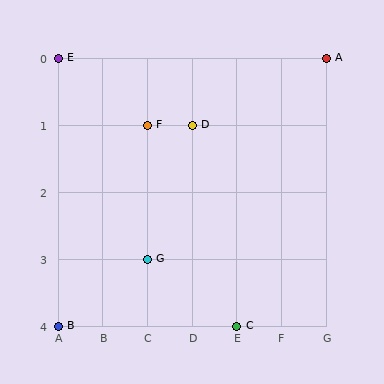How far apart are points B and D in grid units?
Points B and D are 3 columns and 3 rows apart (about 4.2 grid units diagonally).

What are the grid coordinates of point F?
Point F is at grid coordinates (C, 1).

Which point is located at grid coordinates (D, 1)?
Point D is at (D, 1).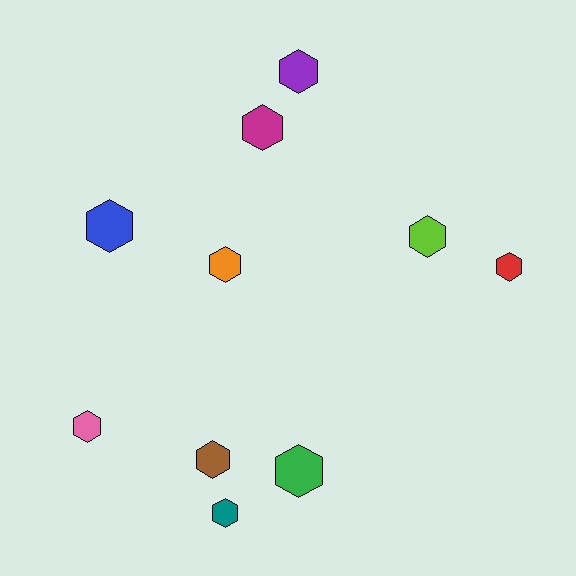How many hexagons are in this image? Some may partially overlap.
There are 10 hexagons.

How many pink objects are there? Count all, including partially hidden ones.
There is 1 pink object.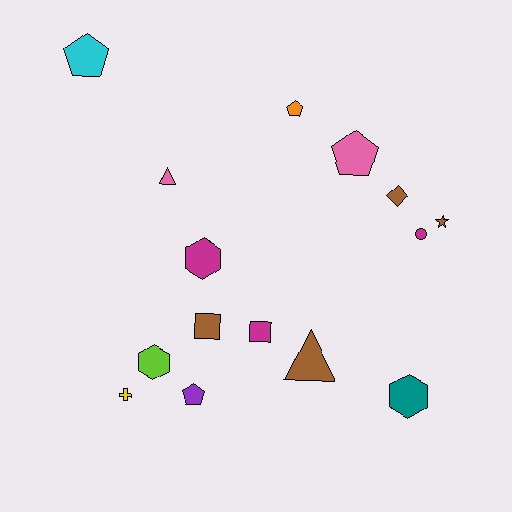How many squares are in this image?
There are 2 squares.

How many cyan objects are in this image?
There is 1 cyan object.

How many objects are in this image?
There are 15 objects.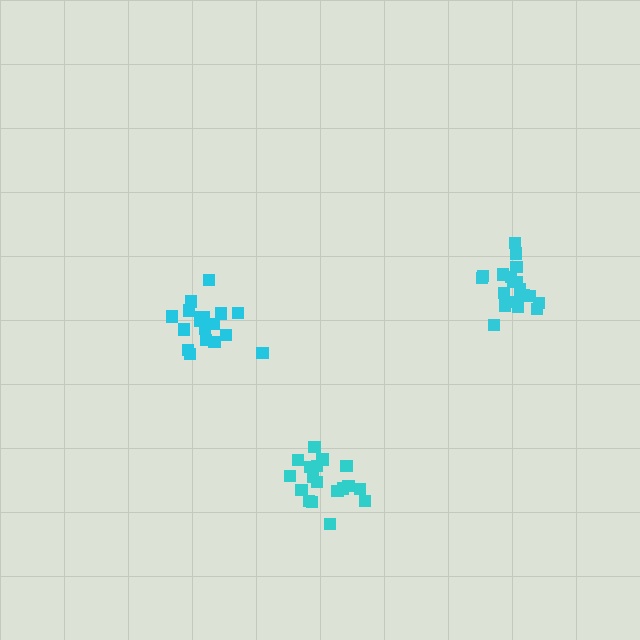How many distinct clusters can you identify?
There are 3 distinct clusters.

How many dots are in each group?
Group 1: 18 dots, Group 2: 18 dots, Group 3: 19 dots (55 total).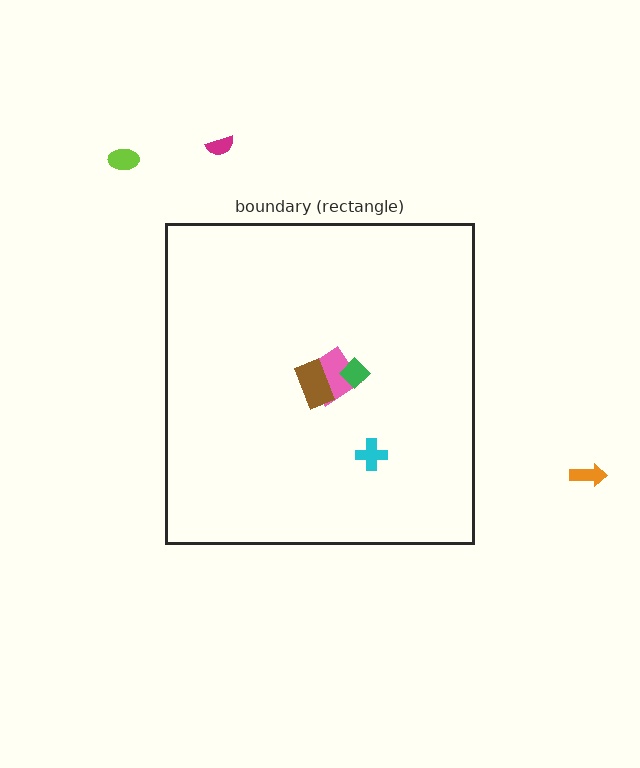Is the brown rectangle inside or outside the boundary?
Inside.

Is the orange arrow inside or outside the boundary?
Outside.